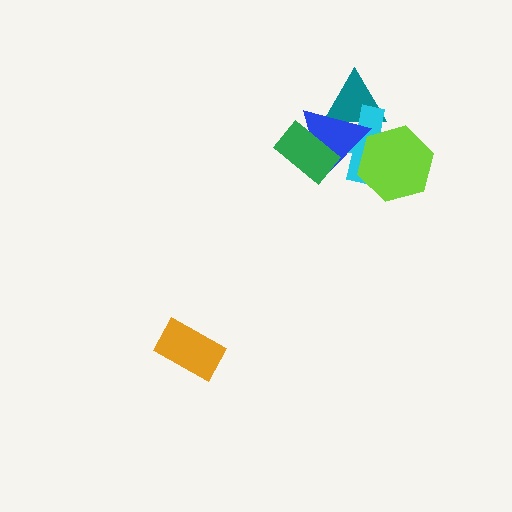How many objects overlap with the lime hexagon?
2 objects overlap with the lime hexagon.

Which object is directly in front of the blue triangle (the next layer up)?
The lime hexagon is directly in front of the blue triangle.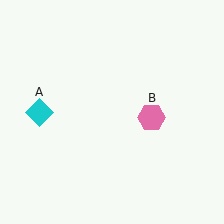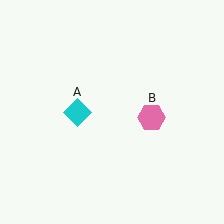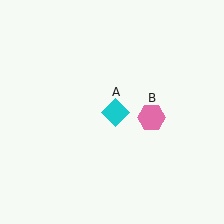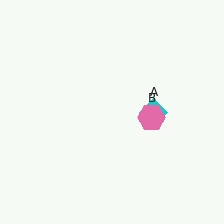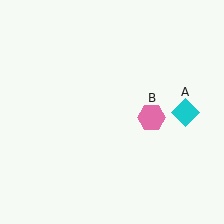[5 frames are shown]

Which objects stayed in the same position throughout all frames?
Pink hexagon (object B) remained stationary.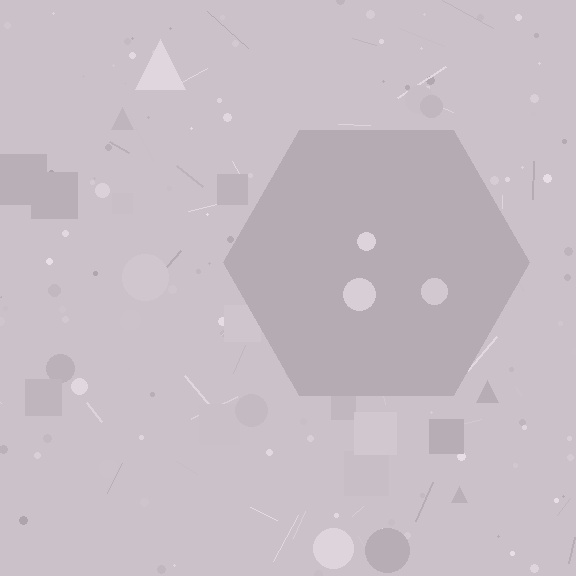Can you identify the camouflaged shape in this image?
The camouflaged shape is a hexagon.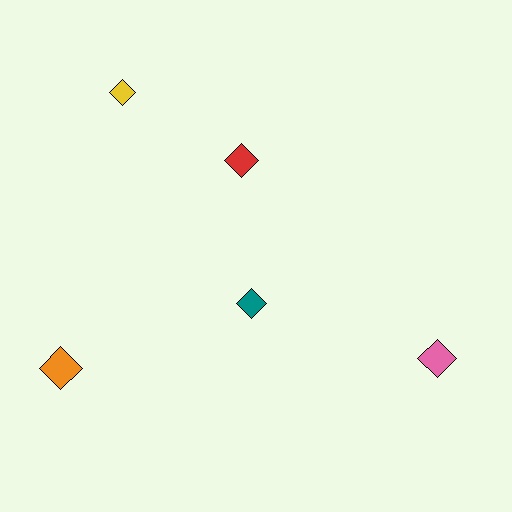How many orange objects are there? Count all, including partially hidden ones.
There is 1 orange object.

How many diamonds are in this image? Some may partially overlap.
There are 5 diamonds.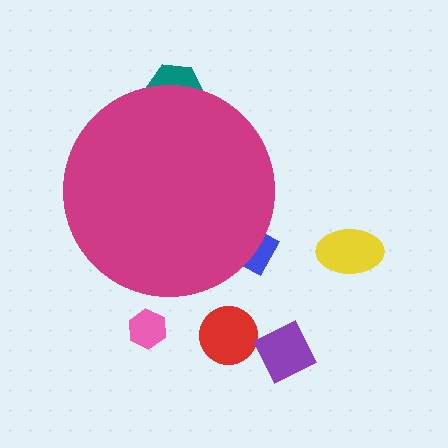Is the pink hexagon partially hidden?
No, the pink hexagon is fully visible.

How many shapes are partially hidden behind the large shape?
2 shapes are partially hidden.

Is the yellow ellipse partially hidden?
No, the yellow ellipse is fully visible.